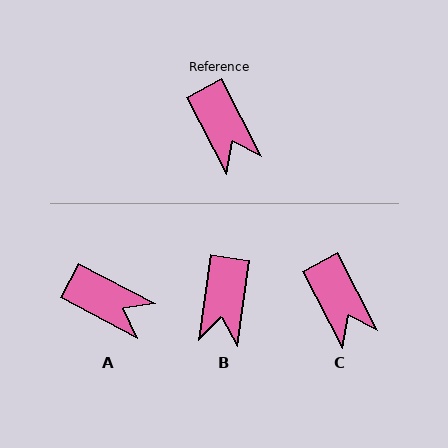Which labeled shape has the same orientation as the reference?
C.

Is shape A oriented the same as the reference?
No, it is off by about 35 degrees.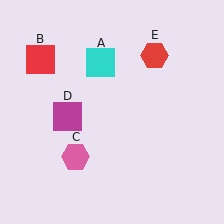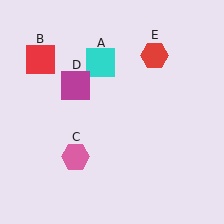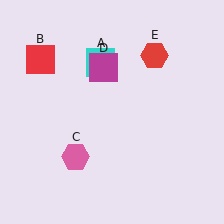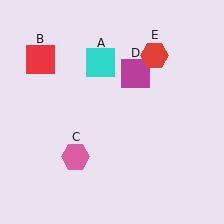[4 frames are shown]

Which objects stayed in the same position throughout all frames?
Cyan square (object A) and red square (object B) and pink hexagon (object C) and red hexagon (object E) remained stationary.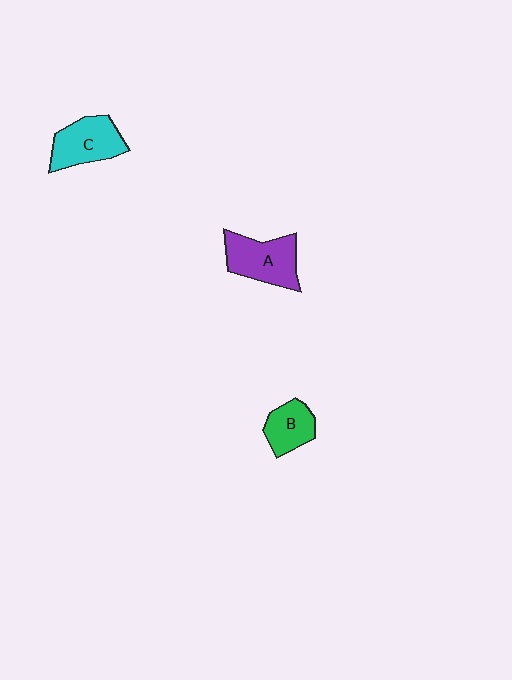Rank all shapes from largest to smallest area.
From largest to smallest: A (purple), C (cyan), B (green).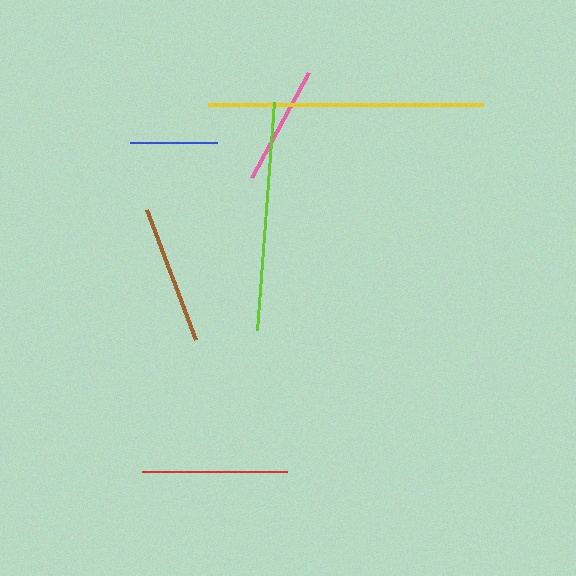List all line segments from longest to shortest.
From longest to shortest: yellow, lime, red, brown, pink, blue.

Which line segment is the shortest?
The blue line is the shortest at approximately 87 pixels.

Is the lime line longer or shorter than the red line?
The lime line is longer than the red line.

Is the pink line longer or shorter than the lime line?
The lime line is longer than the pink line.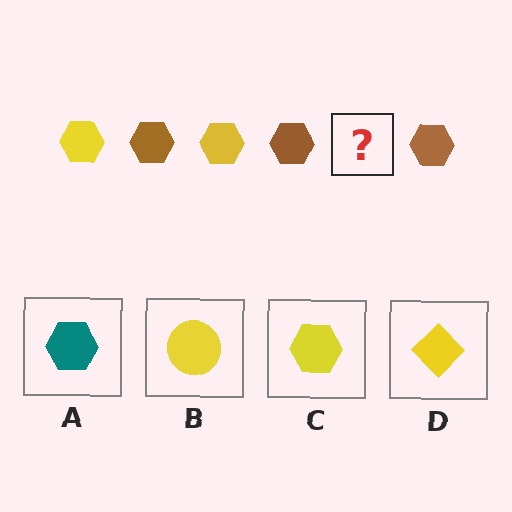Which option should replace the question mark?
Option C.